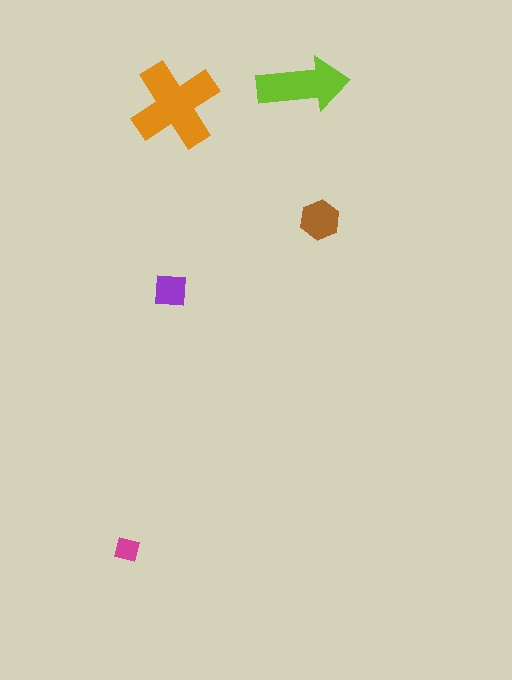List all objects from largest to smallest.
The orange cross, the lime arrow, the brown hexagon, the purple square, the magenta square.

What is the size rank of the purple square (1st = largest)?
4th.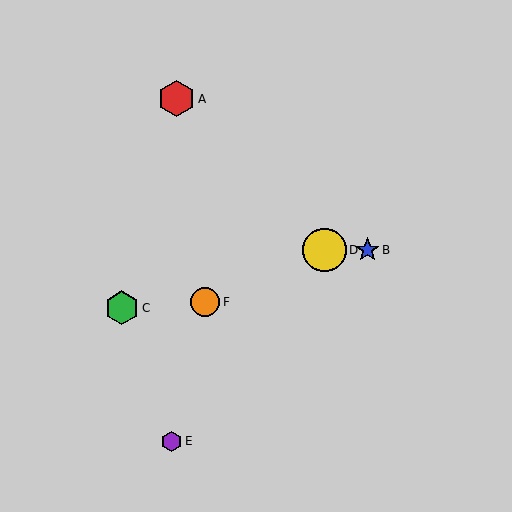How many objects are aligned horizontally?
2 objects (B, D) are aligned horizontally.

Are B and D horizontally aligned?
Yes, both are at y≈250.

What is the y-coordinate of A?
Object A is at y≈99.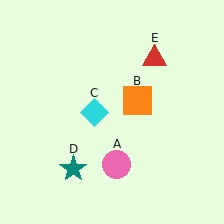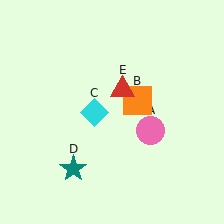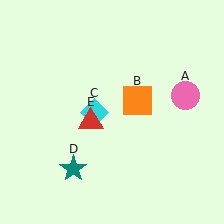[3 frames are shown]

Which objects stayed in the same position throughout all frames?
Orange square (object B) and cyan diamond (object C) and teal star (object D) remained stationary.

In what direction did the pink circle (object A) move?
The pink circle (object A) moved up and to the right.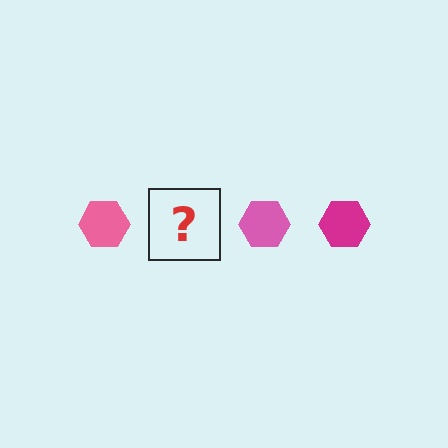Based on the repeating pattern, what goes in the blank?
The blank should be a magenta hexagon.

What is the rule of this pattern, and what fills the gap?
The rule is that the pattern cycles through pink, magenta hexagons. The gap should be filled with a magenta hexagon.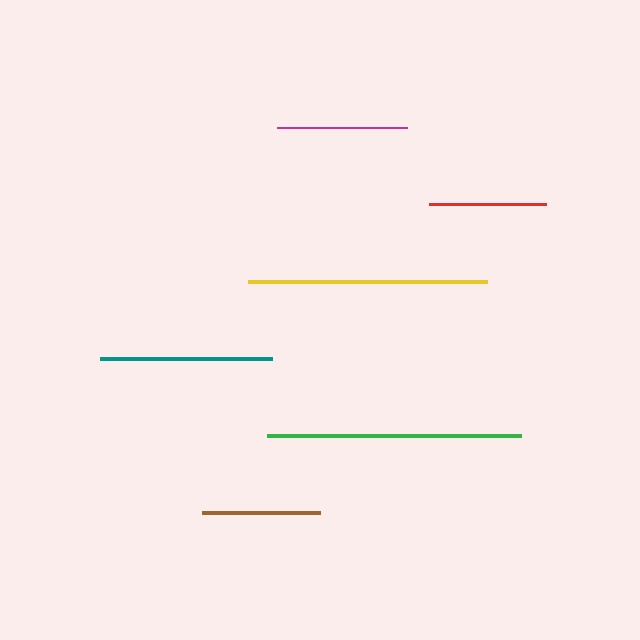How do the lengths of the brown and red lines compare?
The brown and red lines are approximately the same length.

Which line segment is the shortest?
The red line is the shortest at approximately 117 pixels.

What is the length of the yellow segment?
The yellow segment is approximately 239 pixels long.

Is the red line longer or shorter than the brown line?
The brown line is longer than the red line.